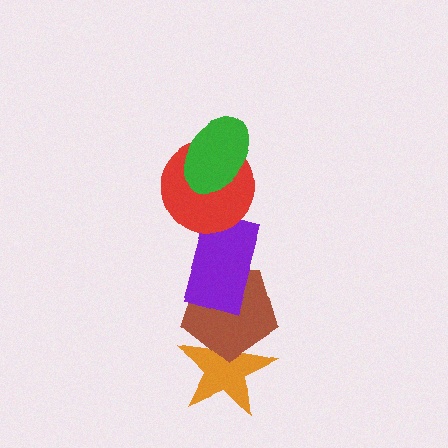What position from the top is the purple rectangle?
The purple rectangle is 3rd from the top.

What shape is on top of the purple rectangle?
The red circle is on top of the purple rectangle.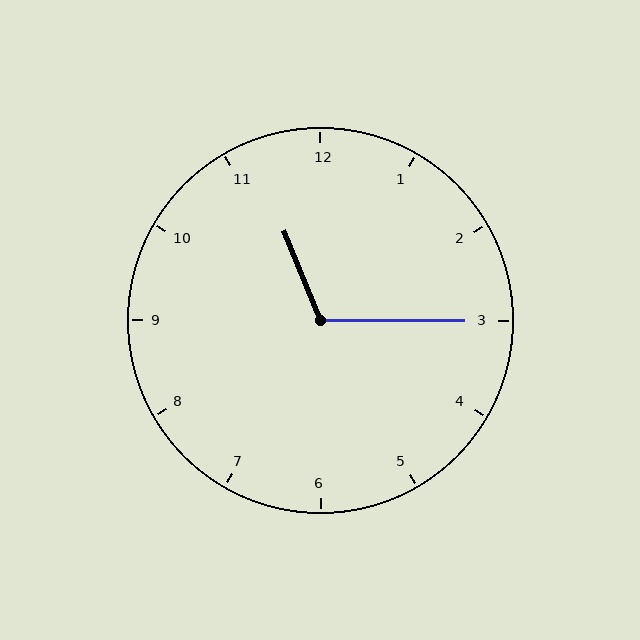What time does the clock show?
11:15.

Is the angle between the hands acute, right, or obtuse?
It is obtuse.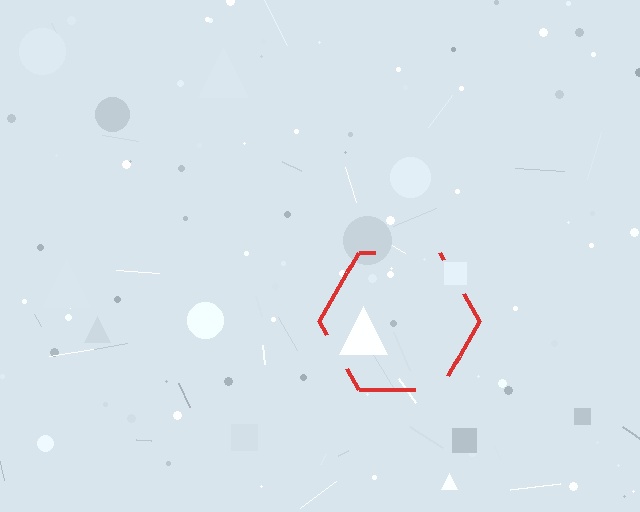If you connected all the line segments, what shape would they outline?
They would outline a hexagon.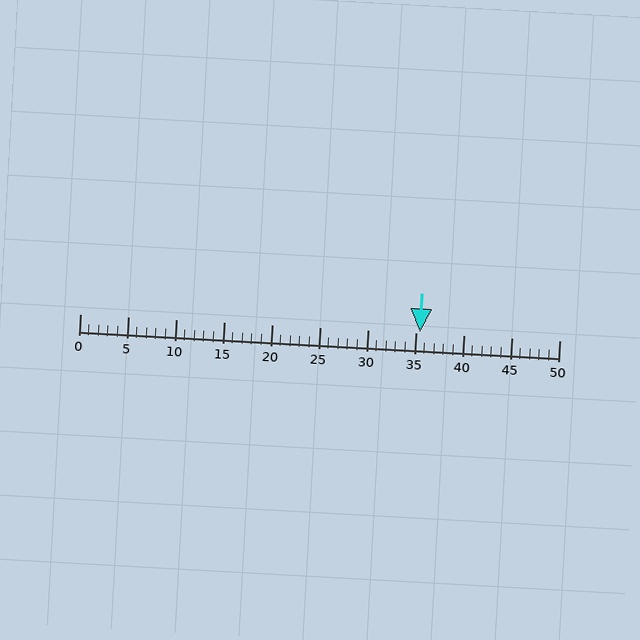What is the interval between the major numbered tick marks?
The major tick marks are spaced 5 units apart.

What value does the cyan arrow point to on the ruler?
The cyan arrow points to approximately 36.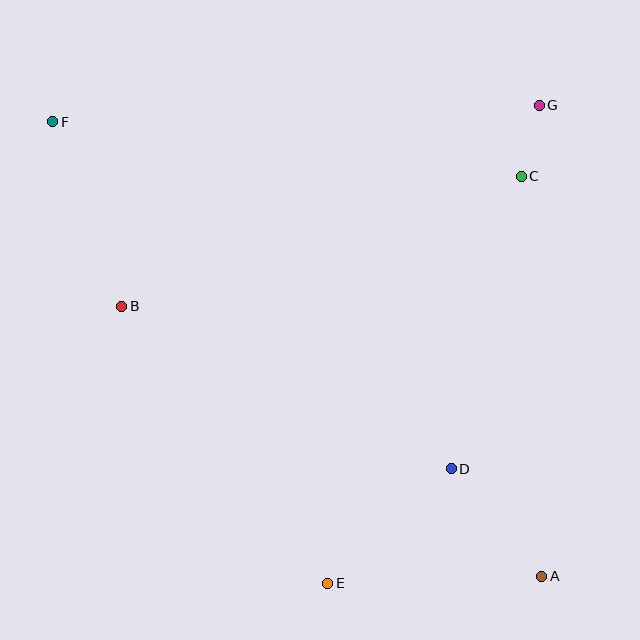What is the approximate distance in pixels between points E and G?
The distance between E and G is approximately 523 pixels.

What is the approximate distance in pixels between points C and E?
The distance between C and E is approximately 451 pixels.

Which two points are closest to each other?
Points C and G are closest to each other.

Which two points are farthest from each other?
Points A and F are farthest from each other.